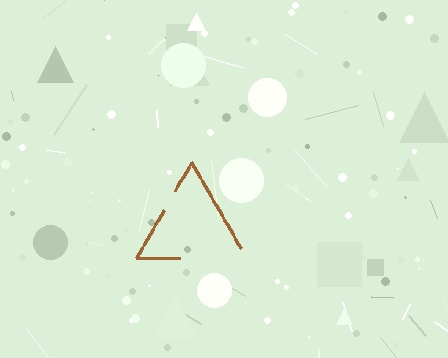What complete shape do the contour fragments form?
The contour fragments form a triangle.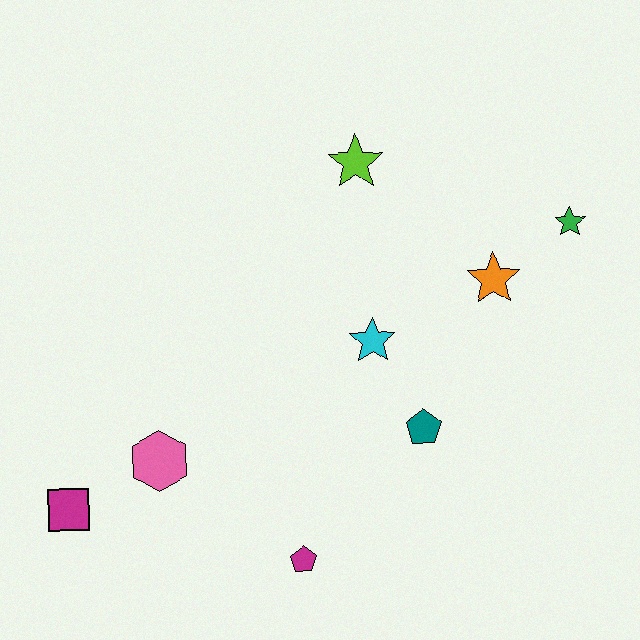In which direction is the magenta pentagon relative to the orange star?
The magenta pentagon is below the orange star.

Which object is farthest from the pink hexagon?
The green star is farthest from the pink hexagon.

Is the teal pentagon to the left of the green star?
Yes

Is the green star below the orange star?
No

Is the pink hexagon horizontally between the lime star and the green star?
No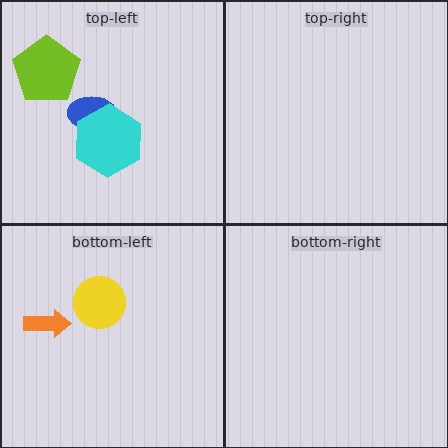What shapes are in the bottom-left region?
The orange arrow, the yellow circle.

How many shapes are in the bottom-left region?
2.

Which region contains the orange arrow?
The bottom-left region.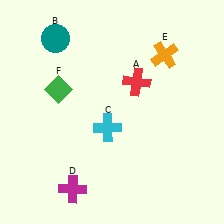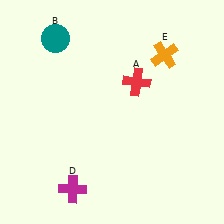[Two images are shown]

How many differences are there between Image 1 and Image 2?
There are 2 differences between the two images.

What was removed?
The cyan cross (C), the green diamond (F) were removed in Image 2.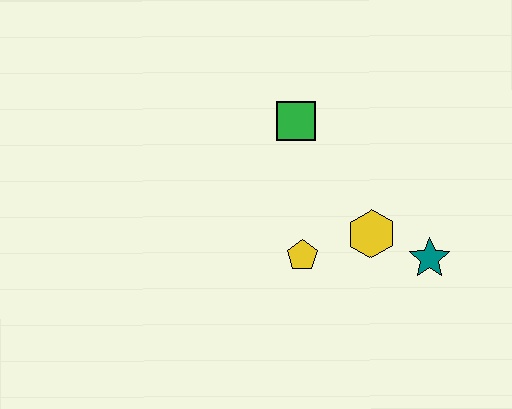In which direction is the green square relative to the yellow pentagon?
The green square is above the yellow pentagon.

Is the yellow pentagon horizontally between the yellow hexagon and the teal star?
No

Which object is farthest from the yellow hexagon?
The green square is farthest from the yellow hexagon.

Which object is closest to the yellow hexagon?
The teal star is closest to the yellow hexagon.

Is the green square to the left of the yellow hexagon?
Yes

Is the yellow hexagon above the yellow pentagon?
Yes